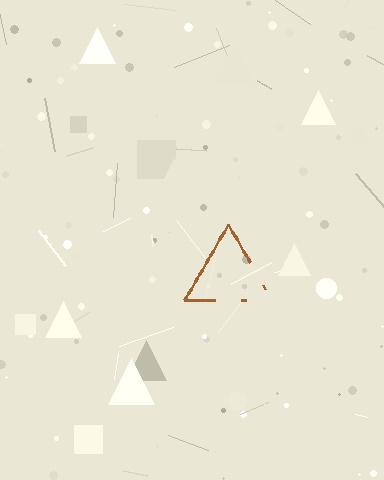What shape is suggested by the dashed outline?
The dashed outline suggests a triangle.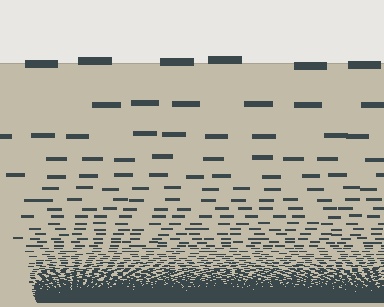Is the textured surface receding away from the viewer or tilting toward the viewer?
The surface appears to tilt toward the viewer. Texture elements get larger and sparser toward the top.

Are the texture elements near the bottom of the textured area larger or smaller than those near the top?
Smaller. The gradient is inverted — elements near the bottom are smaller and denser.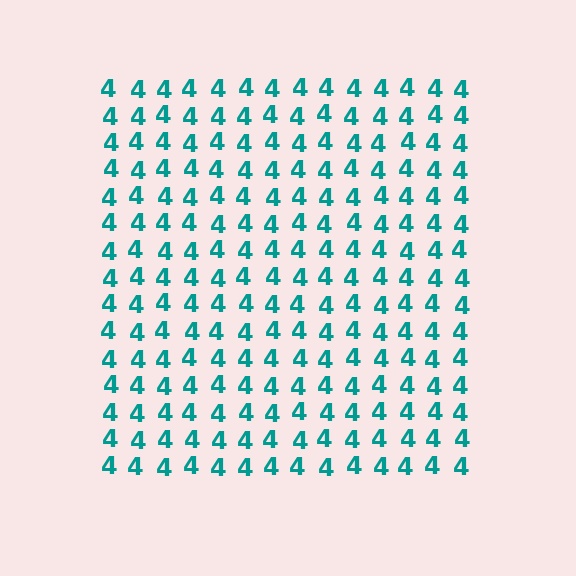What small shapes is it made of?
It is made of small digit 4's.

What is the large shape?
The large shape is a square.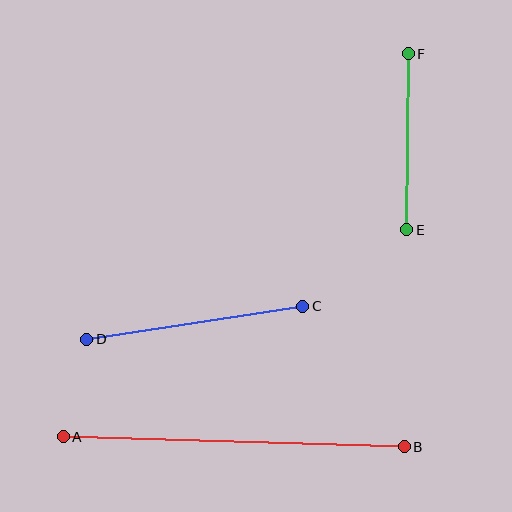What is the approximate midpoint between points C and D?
The midpoint is at approximately (195, 323) pixels.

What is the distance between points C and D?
The distance is approximately 219 pixels.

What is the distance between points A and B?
The distance is approximately 341 pixels.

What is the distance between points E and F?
The distance is approximately 176 pixels.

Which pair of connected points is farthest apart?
Points A and B are farthest apart.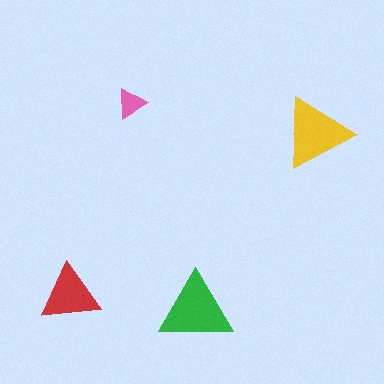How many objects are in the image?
There are 4 objects in the image.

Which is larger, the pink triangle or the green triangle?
The green one.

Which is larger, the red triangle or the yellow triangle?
The yellow one.